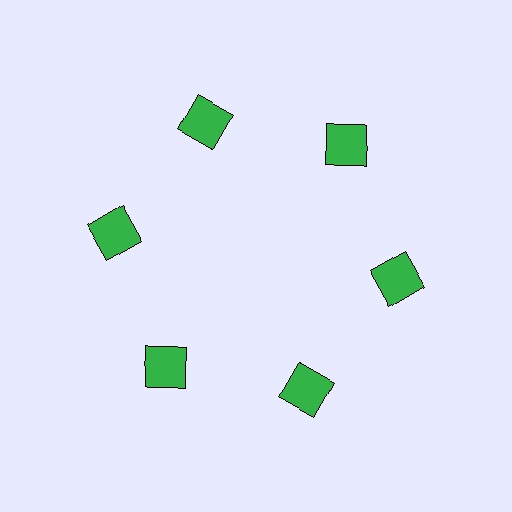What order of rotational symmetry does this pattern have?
This pattern has 6-fold rotational symmetry.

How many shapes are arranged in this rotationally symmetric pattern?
There are 6 shapes, arranged in 6 groups of 1.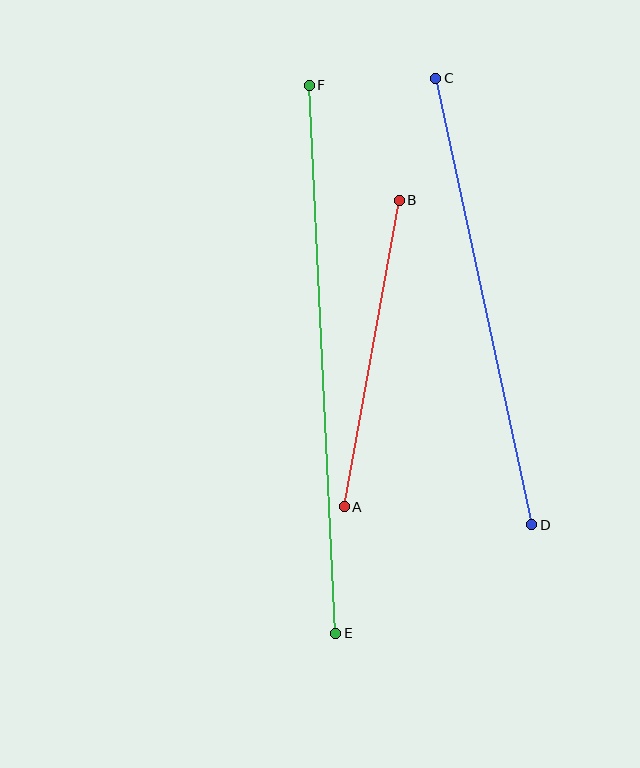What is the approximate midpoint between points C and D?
The midpoint is at approximately (484, 301) pixels.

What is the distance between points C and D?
The distance is approximately 457 pixels.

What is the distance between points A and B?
The distance is approximately 312 pixels.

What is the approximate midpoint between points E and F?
The midpoint is at approximately (322, 359) pixels.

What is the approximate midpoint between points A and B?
The midpoint is at approximately (372, 353) pixels.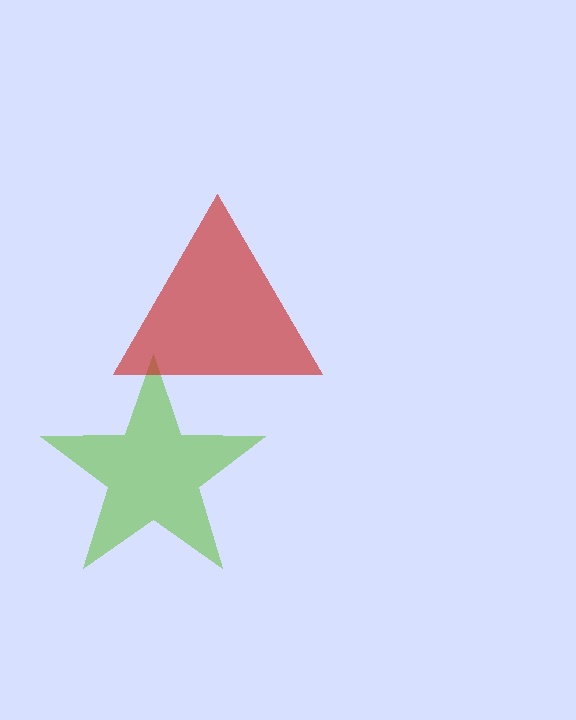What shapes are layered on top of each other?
The layered shapes are: a lime star, a red triangle.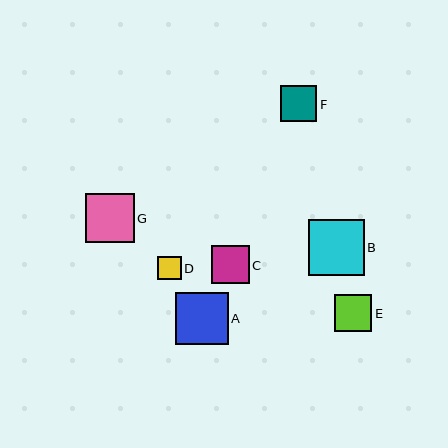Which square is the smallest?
Square D is the smallest with a size of approximately 23 pixels.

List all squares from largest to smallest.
From largest to smallest: B, A, G, C, E, F, D.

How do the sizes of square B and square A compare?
Square B and square A are approximately the same size.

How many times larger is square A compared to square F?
Square A is approximately 1.5 times the size of square F.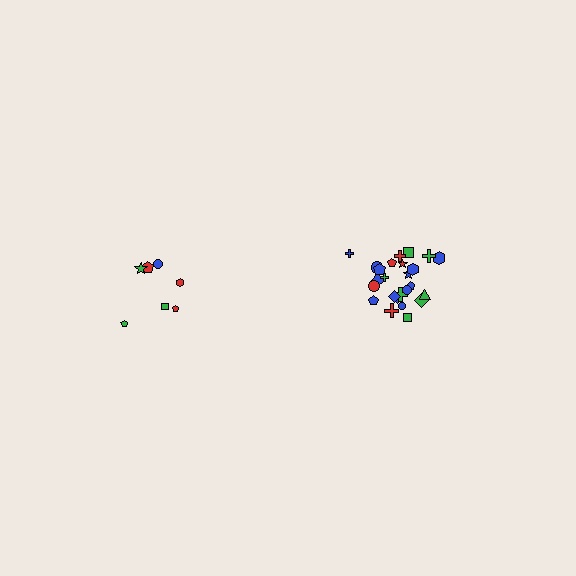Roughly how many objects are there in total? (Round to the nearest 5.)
Roughly 30 objects in total.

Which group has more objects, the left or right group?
The right group.